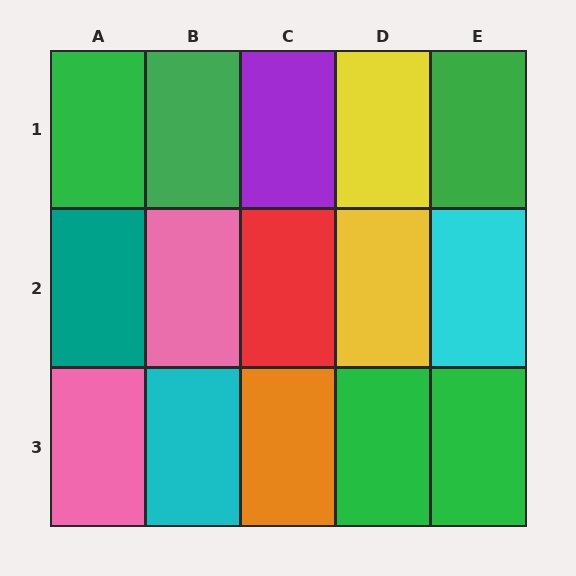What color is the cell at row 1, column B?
Green.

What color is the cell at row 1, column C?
Purple.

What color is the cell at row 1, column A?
Green.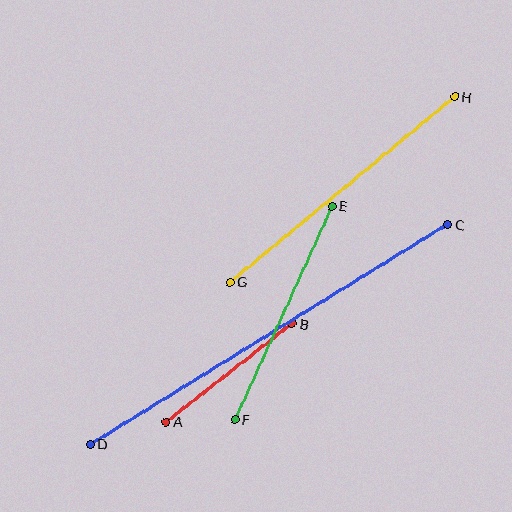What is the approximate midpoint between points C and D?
The midpoint is at approximately (269, 334) pixels.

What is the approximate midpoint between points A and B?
The midpoint is at approximately (229, 373) pixels.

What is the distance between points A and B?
The distance is approximately 160 pixels.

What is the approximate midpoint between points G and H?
The midpoint is at approximately (342, 189) pixels.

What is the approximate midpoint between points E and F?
The midpoint is at approximately (284, 313) pixels.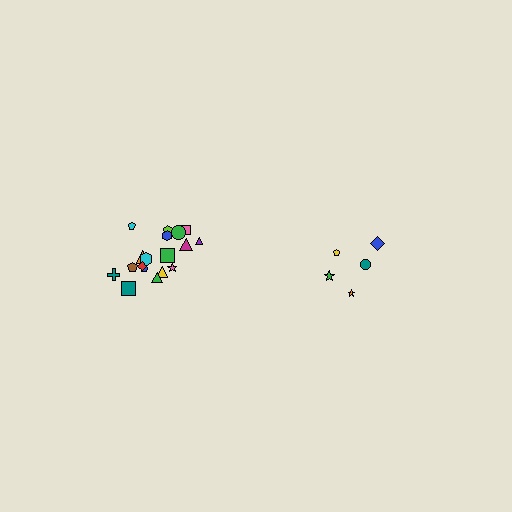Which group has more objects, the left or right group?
The left group.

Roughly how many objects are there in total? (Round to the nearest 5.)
Roughly 25 objects in total.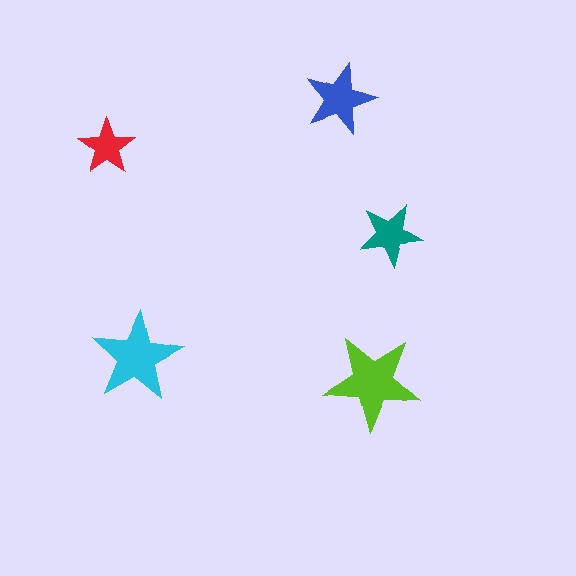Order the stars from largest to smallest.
the lime one, the cyan one, the blue one, the teal one, the red one.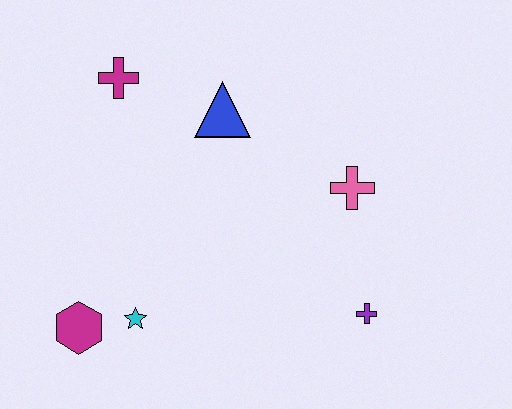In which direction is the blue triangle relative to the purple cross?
The blue triangle is above the purple cross.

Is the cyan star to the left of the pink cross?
Yes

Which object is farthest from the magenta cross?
The purple cross is farthest from the magenta cross.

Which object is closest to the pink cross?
The purple cross is closest to the pink cross.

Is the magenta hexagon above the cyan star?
No